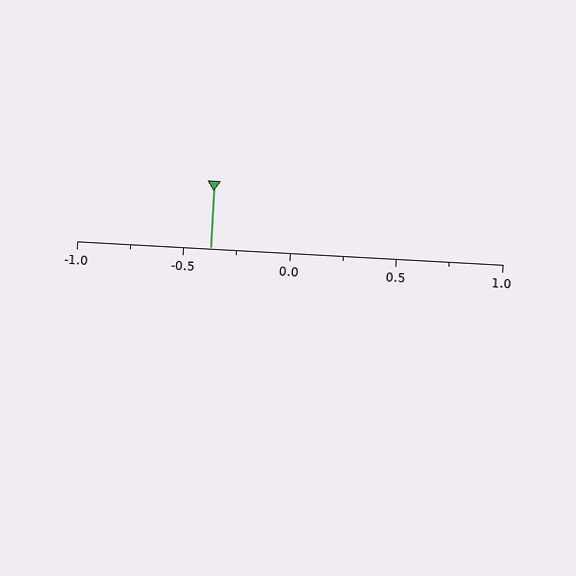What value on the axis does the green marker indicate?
The marker indicates approximately -0.38.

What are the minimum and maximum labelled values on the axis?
The axis runs from -1.0 to 1.0.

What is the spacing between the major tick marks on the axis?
The major ticks are spaced 0.5 apart.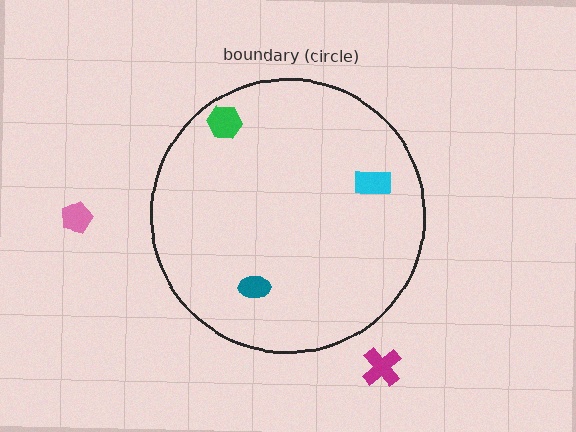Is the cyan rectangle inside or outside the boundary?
Inside.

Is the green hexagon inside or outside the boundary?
Inside.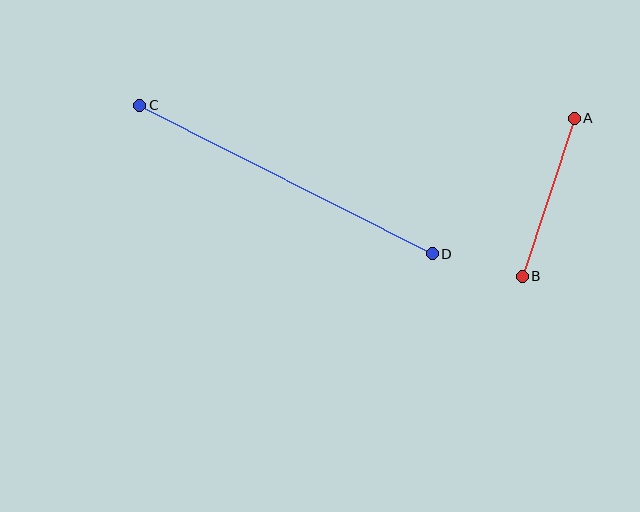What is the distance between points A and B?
The distance is approximately 166 pixels.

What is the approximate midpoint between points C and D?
The midpoint is at approximately (286, 180) pixels.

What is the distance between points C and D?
The distance is approximately 328 pixels.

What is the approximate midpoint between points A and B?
The midpoint is at approximately (548, 197) pixels.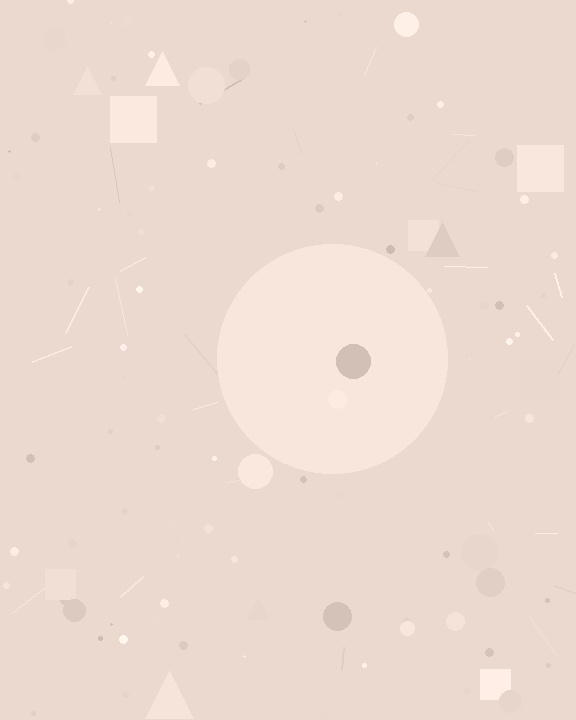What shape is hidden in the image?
A circle is hidden in the image.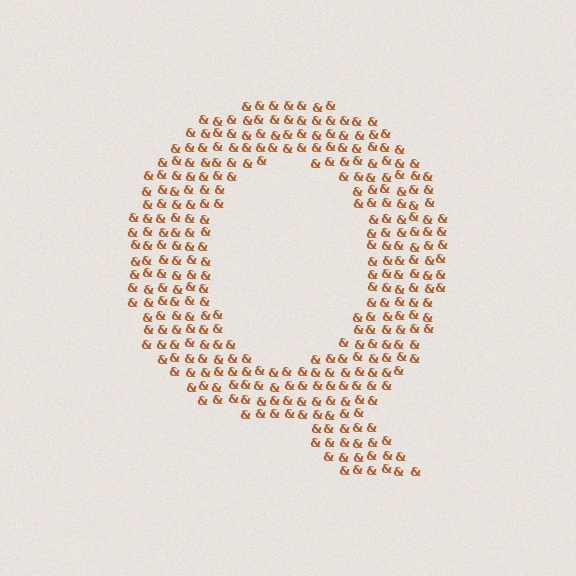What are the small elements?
The small elements are ampersands.